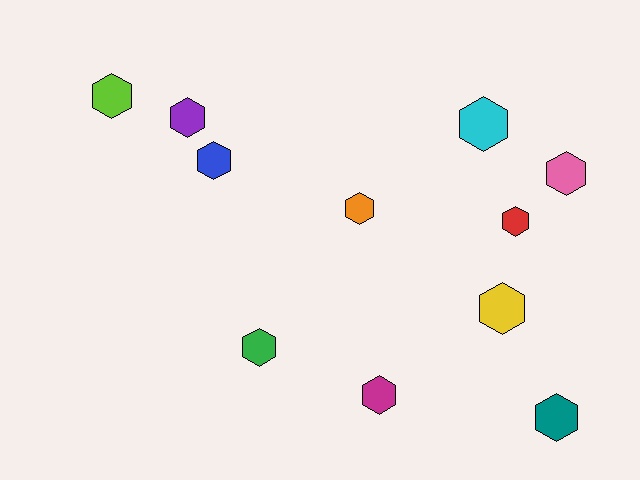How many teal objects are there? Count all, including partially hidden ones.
There is 1 teal object.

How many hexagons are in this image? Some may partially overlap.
There are 11 hexagons.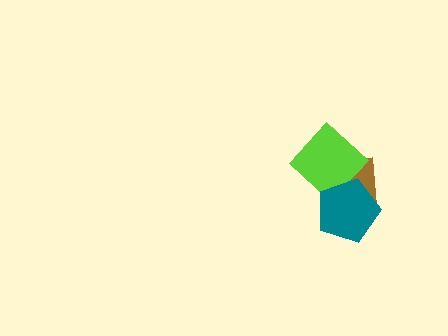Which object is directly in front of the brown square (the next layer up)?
The lime diamond is directly in front of the brown square.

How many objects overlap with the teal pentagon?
2 objects overlap with the teal pentagon.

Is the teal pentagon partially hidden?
No, no other shape covers it.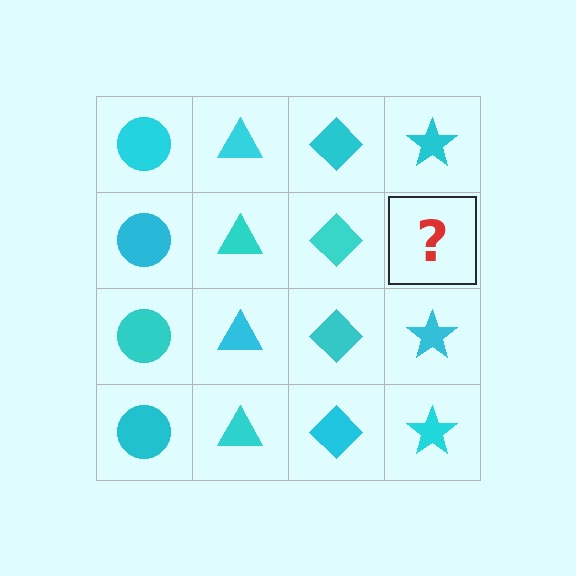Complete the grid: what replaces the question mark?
The question mark should be replaced with a cyan star.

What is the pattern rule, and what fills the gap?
The rule is that each column has a consistent shape. The gap should be filled with a cyan star.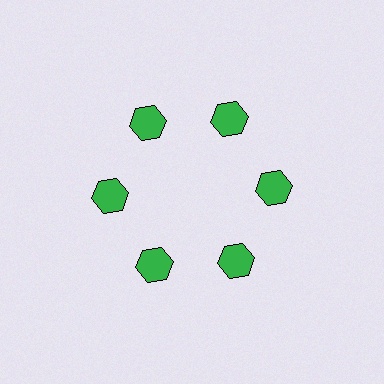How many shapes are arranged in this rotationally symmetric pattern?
There are 6 shapes, arranged in 6 groups of 1.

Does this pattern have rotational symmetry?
Yes, this pattern has 6-fold rotational symmetry. It looks the same after rotating 60 degrees around the center.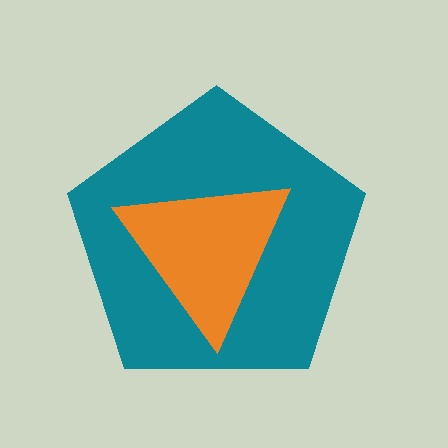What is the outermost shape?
The teal pentagon.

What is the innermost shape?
The orange triangle.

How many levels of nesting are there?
2.